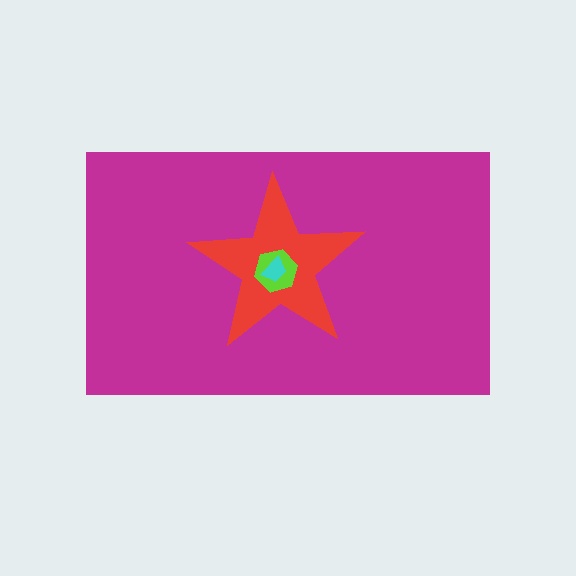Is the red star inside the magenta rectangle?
Yes.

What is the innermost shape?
The cyan trapezoid.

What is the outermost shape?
The magenta rectangle.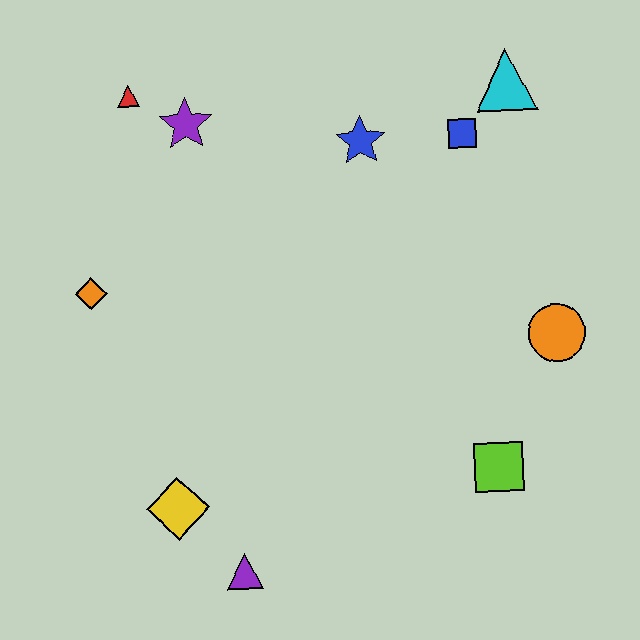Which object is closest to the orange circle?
The lime square is closest to the orange circle.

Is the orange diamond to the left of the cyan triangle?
Yes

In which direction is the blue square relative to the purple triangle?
The blue square is above the purple triangle.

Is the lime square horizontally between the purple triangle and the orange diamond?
No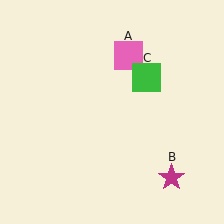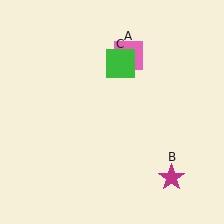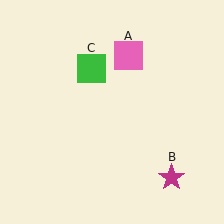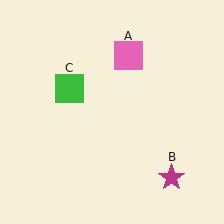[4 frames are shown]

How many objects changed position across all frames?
1 object changed position: green square (object C).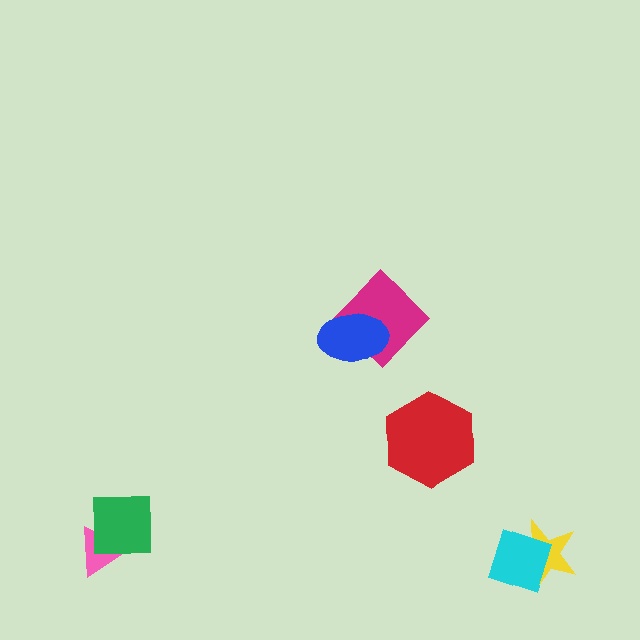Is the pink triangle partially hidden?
Yes, it is partially covered by another shape.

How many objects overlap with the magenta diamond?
1 object overlaps with the magenta diamond.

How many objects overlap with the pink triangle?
1 object overlaps with the pink triangle.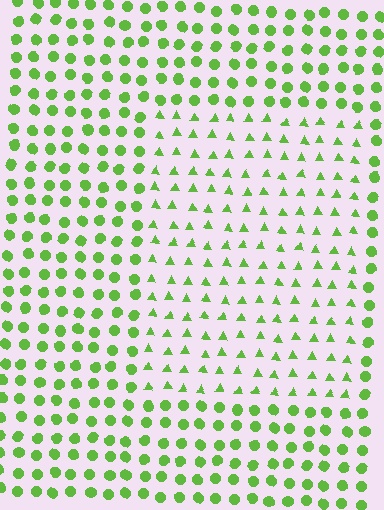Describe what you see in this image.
The image is filled with small lime elements arranged in a uniform grid. A rectangle-shaped region contains triangles, while the surrounding area contains circles. The boundary is defined purely by the change in element shape.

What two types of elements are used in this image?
The image uses triangles inside the rectangle region and circles outside it.